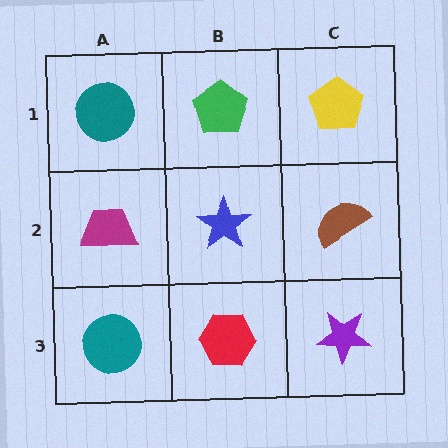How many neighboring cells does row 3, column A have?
2.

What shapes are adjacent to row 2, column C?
A yellow pentagon (row 1, column C), a purple star (row 3, column C), a blue star (row 2, column B).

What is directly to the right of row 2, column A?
A blue star.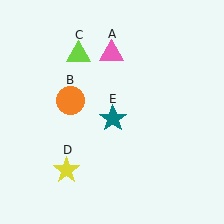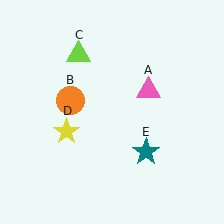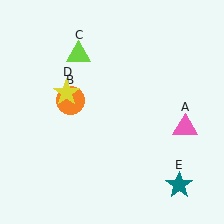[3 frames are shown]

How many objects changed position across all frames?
3 objects changed position: pink triangle (object A), yellow star (object D), teal star (object E).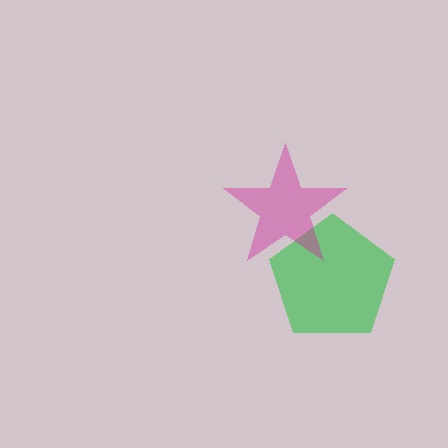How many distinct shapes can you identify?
There are 2 distinct shapes: a green pentagon, a magenta star.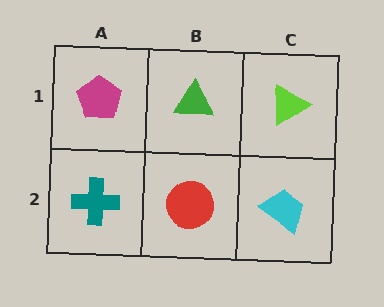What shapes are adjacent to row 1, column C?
A cyan trapezoid (row 2, column C), a green triangle (row 1, column B).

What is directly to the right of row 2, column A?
A red circle.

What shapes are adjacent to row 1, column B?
A red circle (row 2, column B), a magenta pentagon (row 1, column A), a lime triangle (row 1, column C).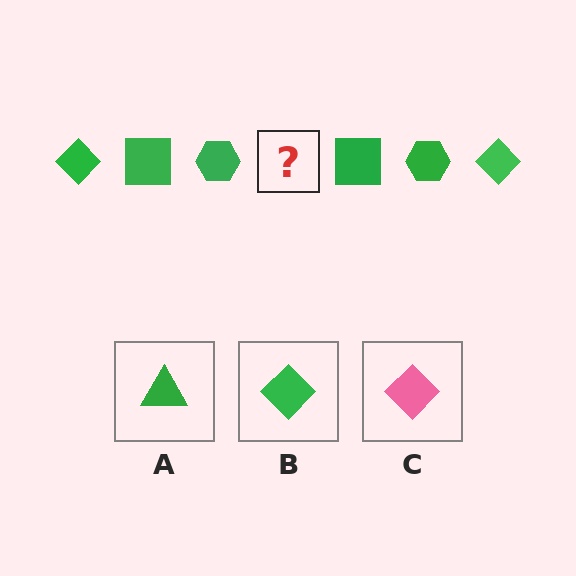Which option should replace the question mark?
Option B.